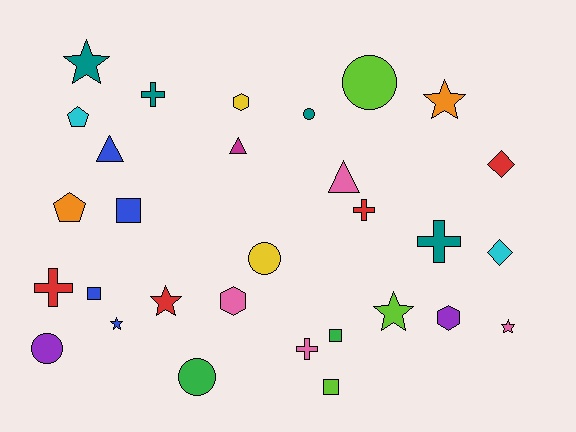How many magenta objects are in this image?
There is 1 magenta object.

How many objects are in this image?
There are 30 objects.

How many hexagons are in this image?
There are 3 hexagons.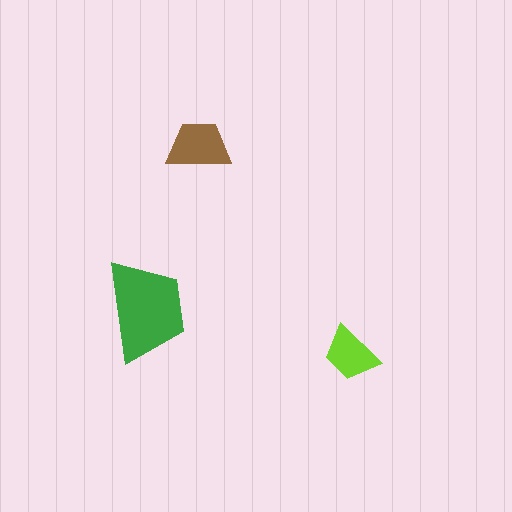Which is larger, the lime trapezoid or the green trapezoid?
The green one.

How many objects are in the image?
There are 3 objects in the image.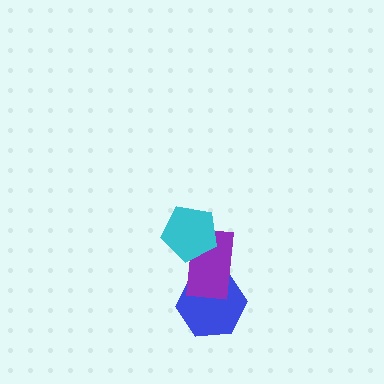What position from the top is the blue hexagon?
The blue hexagon is 3rd from the top.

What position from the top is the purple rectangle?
The purple rectangle is 2nd from the top.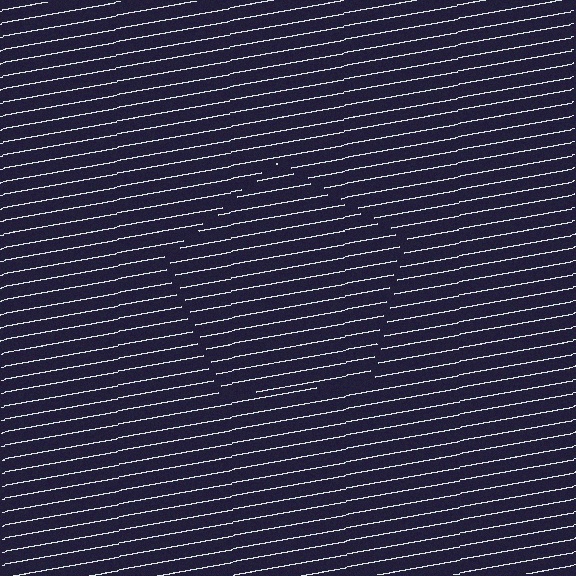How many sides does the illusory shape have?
5 sides — the line-ends trace a pentagon.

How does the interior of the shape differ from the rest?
The interior of the shape contains the same grating, shifted by half a period — the contour is defined by the phase discontinuity where line-ends from the inner and outer gratings abut.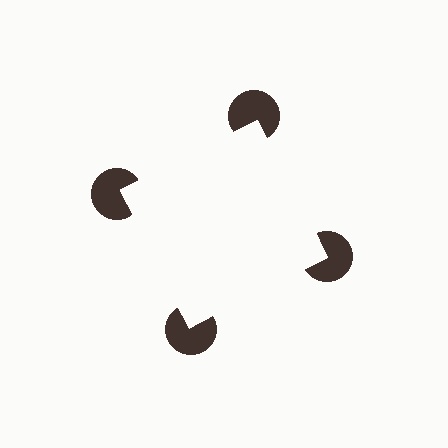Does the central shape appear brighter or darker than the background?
It typically appears slightly brighter than the background, even though no actual brightness change is drawn.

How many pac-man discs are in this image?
There are 4 — one at each vertex of the illusory square.